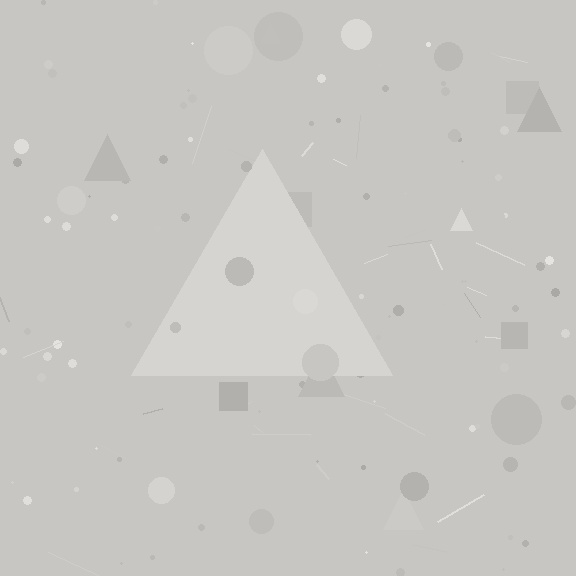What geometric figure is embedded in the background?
A triangle is embedded in the background.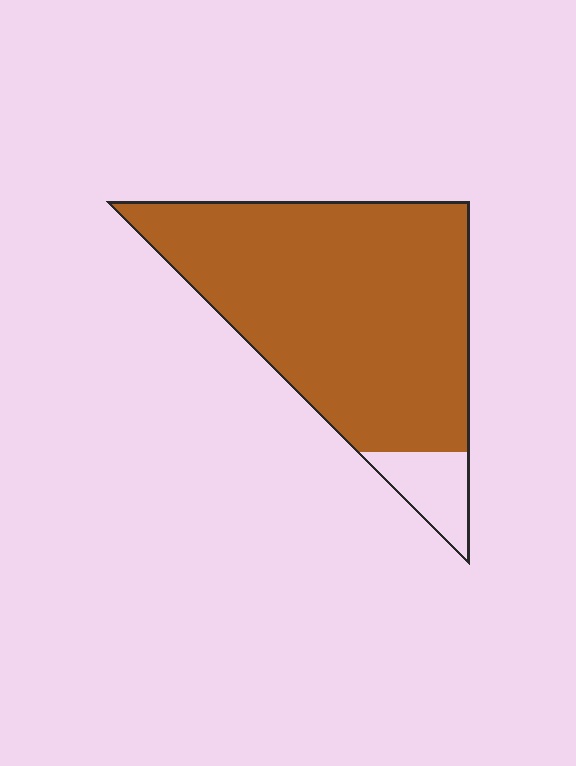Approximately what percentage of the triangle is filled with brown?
Approximately 90%.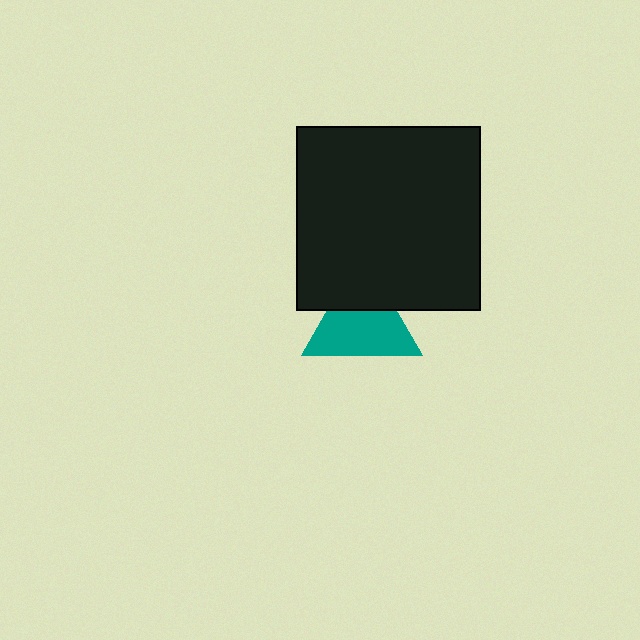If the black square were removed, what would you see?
You would see the complete teal triangle.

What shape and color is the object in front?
The object in front is a black square.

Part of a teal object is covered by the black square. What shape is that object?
It is a triangle.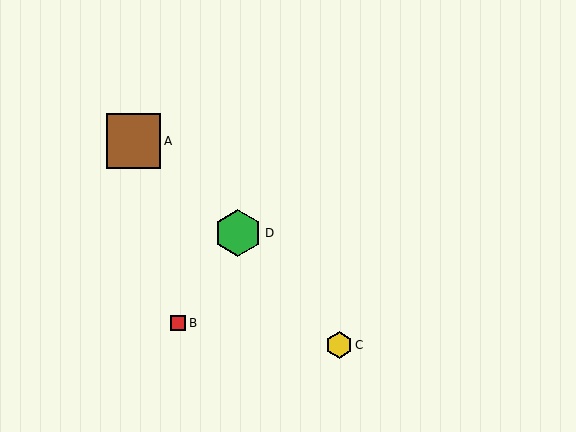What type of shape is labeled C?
Shape C is a yellow hexagon.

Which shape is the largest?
The brown square (labeled A) is the largest.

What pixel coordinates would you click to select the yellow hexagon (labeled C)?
Click at (339, 345) to select the yellow hexagon C.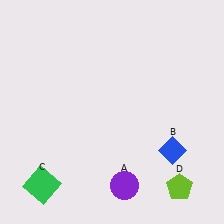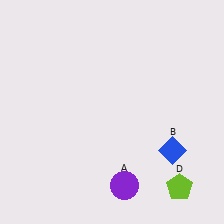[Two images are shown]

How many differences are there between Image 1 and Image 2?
There is 1 difference between the two images.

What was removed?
The green square (C) was removed in Image 2.